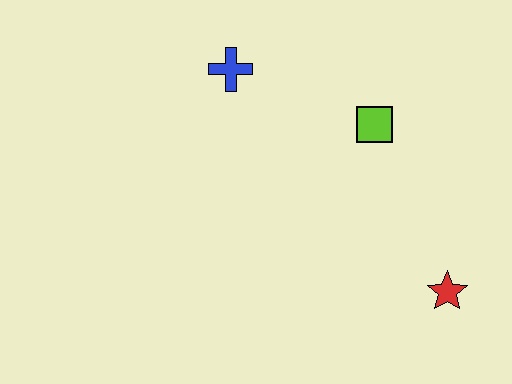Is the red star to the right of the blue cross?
Yes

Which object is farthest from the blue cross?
The red star is farthest from the blue cross.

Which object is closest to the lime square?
The blue cross is closest to the lime square.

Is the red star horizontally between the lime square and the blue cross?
No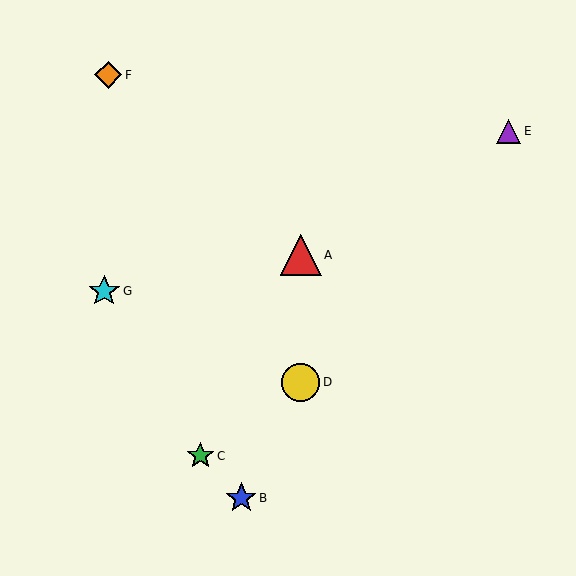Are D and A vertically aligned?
Yes, both are at x≈301.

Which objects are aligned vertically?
Objects A, D are aligned vertically.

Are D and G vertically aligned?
No, D is at x≈301 and G is at x≈104.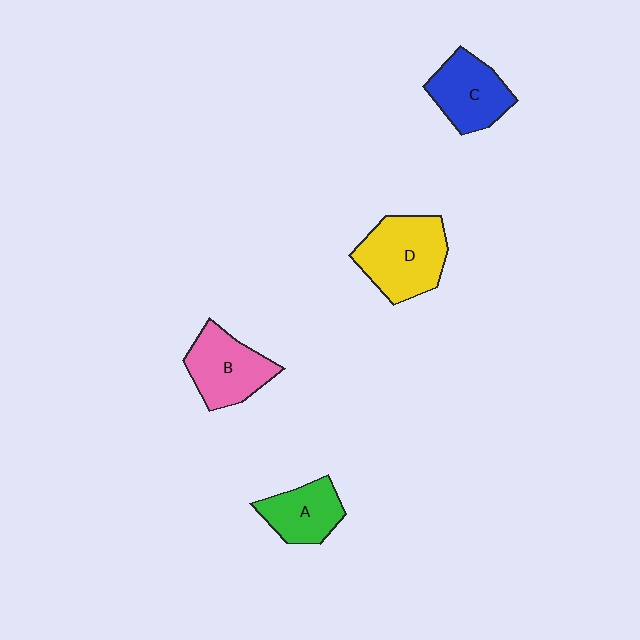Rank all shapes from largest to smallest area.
From largest to smallest: D (yellow), B (pink), C (blue), A (green).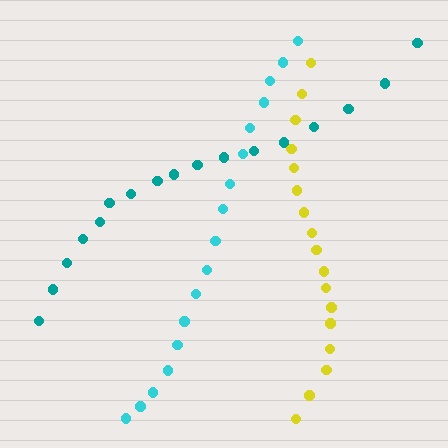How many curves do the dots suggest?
There are 3 distinct paths.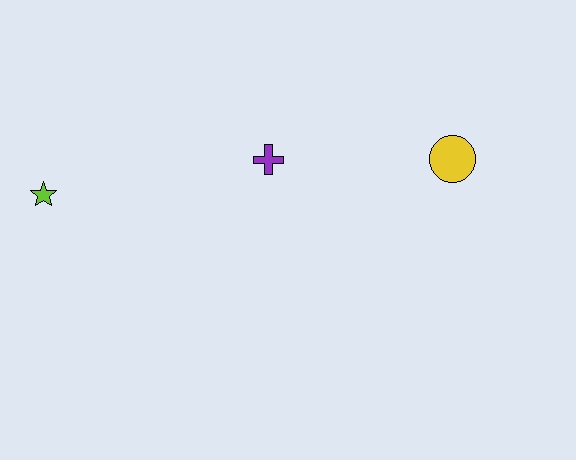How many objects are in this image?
There are 3 objects.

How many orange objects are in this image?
There are no orange objects.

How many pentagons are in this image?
There are no pentagons.